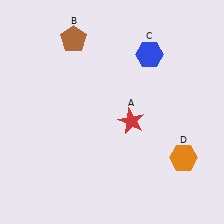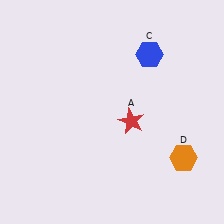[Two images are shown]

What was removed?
The brown pentagon (B) was removed in Image 2.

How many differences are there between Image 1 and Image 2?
There is 1 difference between the two images.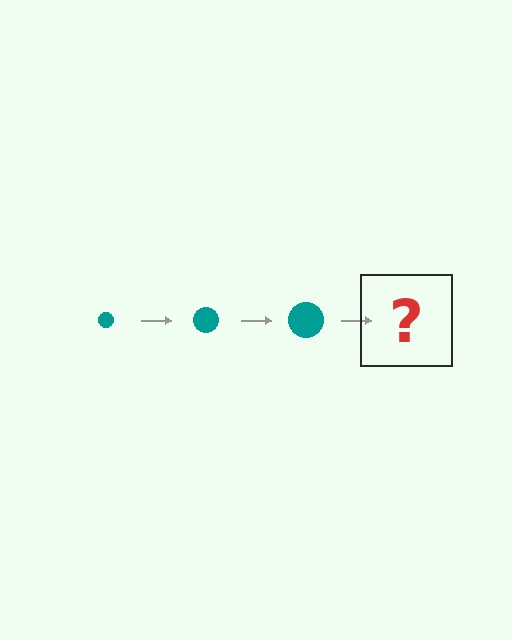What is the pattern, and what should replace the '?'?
The pattern is that the circle gets progressively larger each step. The '?' should be a teal circle, larger than the previous one.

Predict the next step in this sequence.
The next step is a teal circle, larger than the previous one.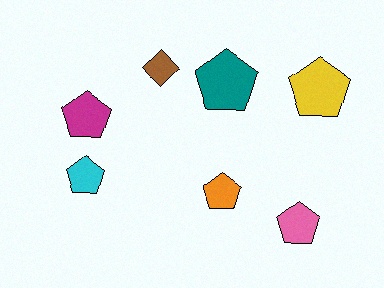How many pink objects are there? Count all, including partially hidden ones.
There is 1 pink object.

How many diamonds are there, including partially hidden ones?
There is 1 diamond.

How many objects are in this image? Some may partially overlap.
There are 7 objects.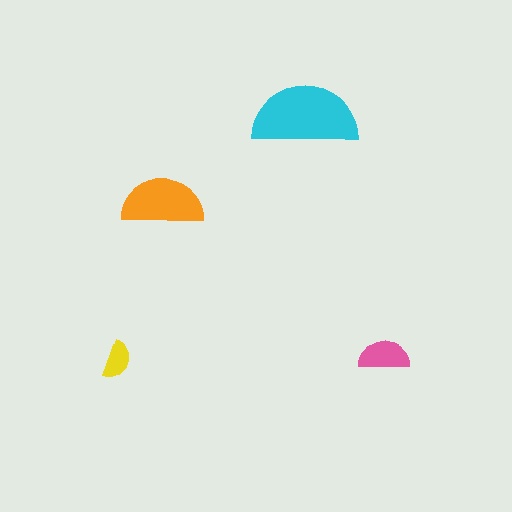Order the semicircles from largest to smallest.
the cyan one, the orange one, the pink one, the yellow one.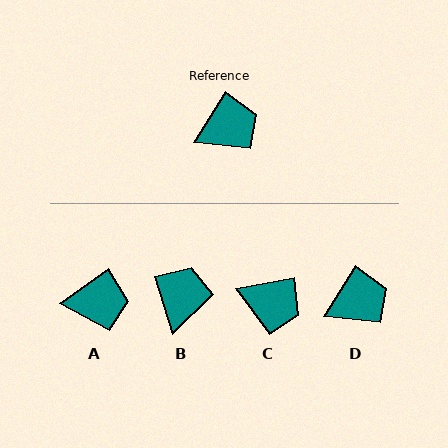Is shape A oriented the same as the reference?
No, it is off by about 23 degrees.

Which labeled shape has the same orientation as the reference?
D.